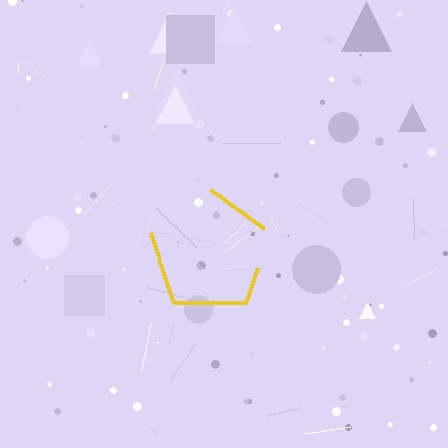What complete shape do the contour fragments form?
The contour fragments form a pentagon.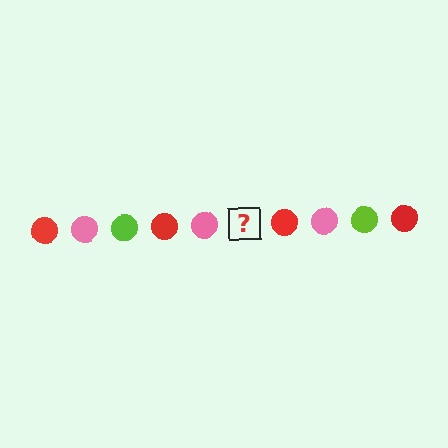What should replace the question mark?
The question mark should be replaced with a lime circle.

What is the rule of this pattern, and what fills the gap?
The rule is that the pattern cycles through red, pink, lime circles. The gap should be filled with a lime circle.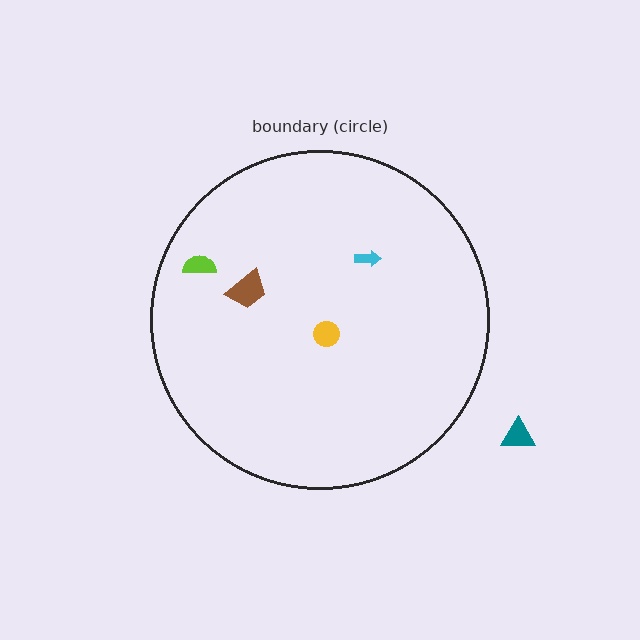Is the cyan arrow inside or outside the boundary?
Inside.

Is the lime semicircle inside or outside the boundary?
Inside.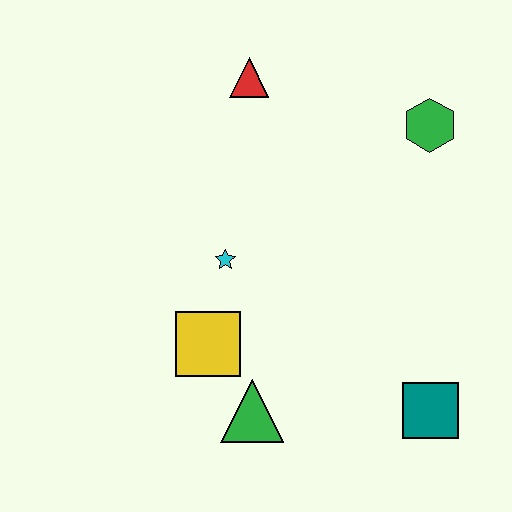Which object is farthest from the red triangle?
The teal square is farthest from the red triangle.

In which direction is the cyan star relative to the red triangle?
The cyan star is below the red triangle.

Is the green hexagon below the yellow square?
No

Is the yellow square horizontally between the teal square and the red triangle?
No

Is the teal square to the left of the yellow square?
No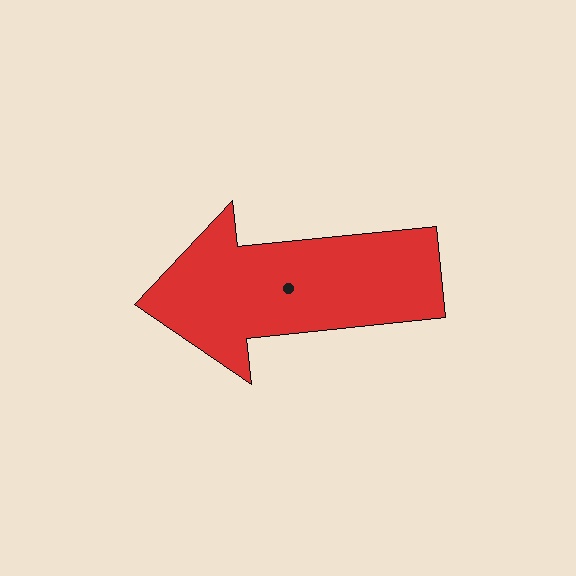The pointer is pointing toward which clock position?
Roughly 9 o'clock.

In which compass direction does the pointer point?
West.